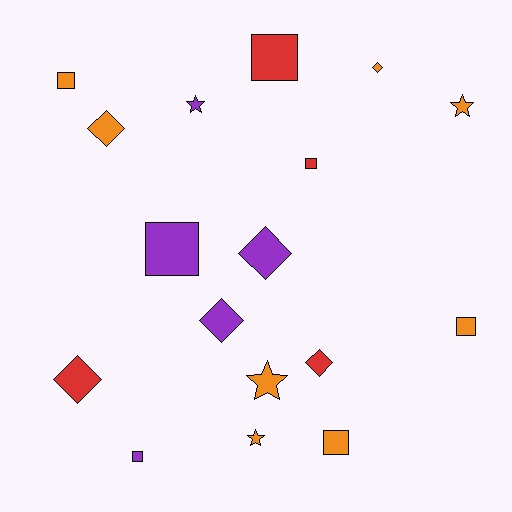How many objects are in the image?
There are 17 objects.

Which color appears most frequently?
Orange, with 8 objects.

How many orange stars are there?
There are 3 orange stars.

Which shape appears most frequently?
Square, with 7 objects.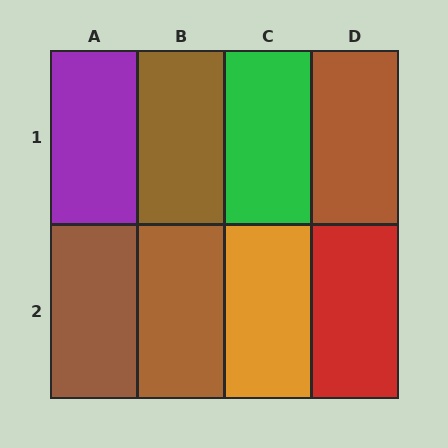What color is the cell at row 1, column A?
Purple.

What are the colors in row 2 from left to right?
Brown, brown, orange, red.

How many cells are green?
1 cell is green.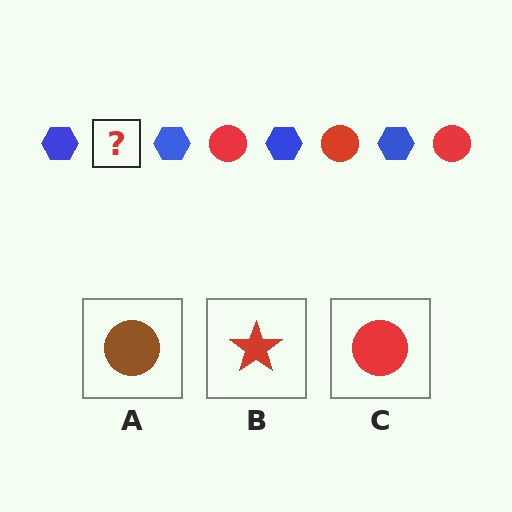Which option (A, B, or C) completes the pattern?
C.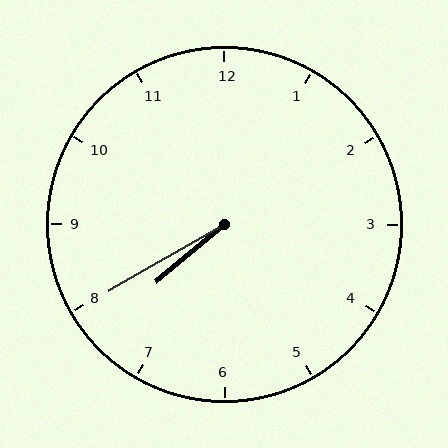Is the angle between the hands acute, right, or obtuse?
It is acute.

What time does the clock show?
7:40.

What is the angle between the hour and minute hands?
Approximately 10 degrees.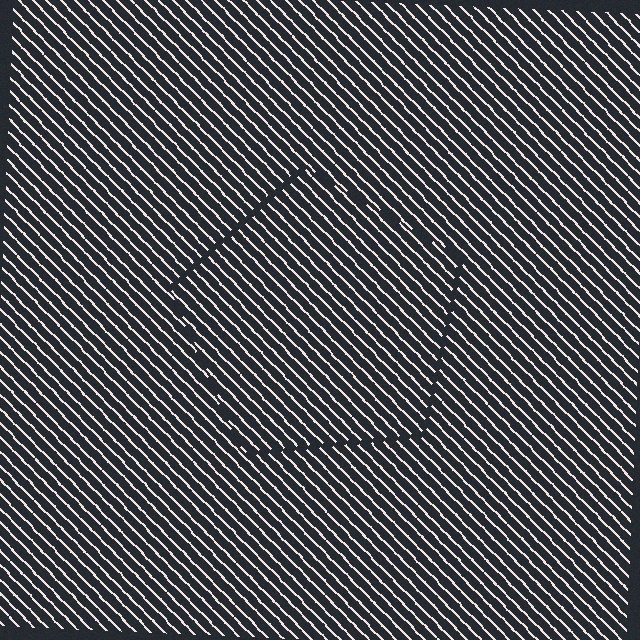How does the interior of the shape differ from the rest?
The interior of the shape contains the same grating, shifted by half a period — the contour is defined by the phase discontinuity where line-ends from the inner and outer gratings abut.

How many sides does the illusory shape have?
5 sides — the line-ends trace a pentagon.